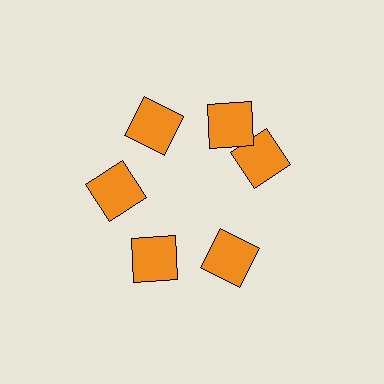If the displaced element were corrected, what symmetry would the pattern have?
It would have 6-fold rotational symmetry — the pattern would map onto itself every 60 degrees.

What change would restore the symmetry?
The symmetry would be restored by rotating it back into even spacing with its neighbors so that all 6 squares sit at equal angles and equal distance from the center.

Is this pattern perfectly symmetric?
No. The 6 orange squares are arranged in a ring, but one element near the 3 o'clock position is rotated out of alignment along the ring, breaking the 6-fold rotational symmetry.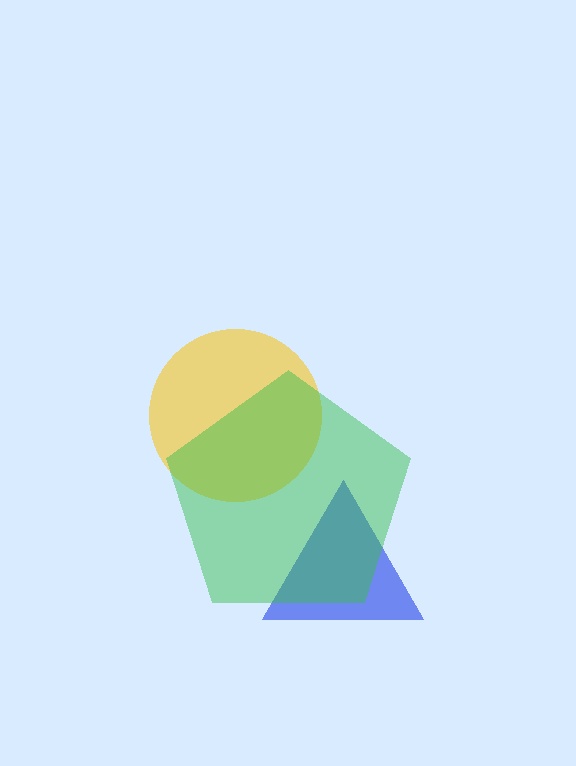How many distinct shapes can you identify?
There are 3 distinct shapes: a yellow circle, a blue triangle, a green pentagon.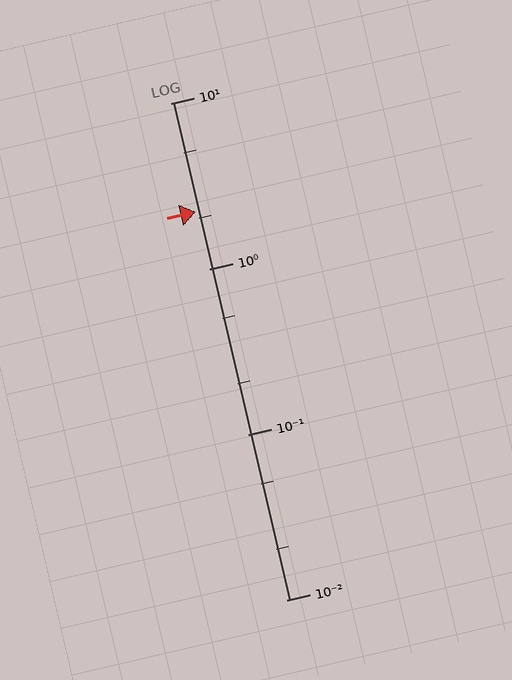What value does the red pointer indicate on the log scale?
The pointer indicates approximately 2.2.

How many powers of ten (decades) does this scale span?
The scale spans 3 decades, from 0.01 to 10.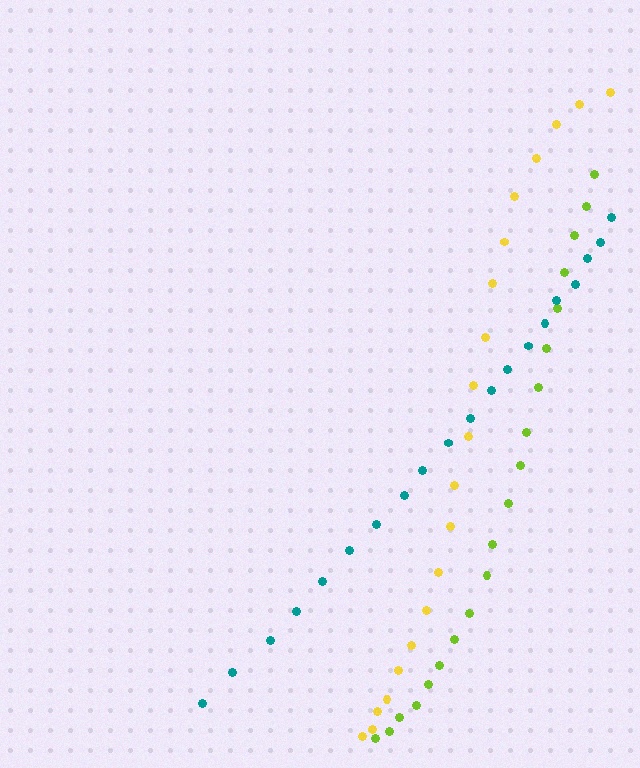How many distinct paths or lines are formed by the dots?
There are 3 distinct paths.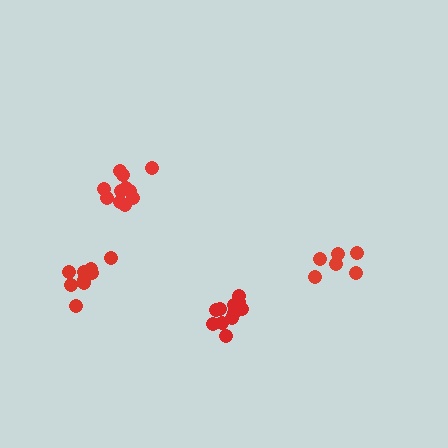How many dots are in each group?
Group 1: 11 dots, Group 2: 11 dots, Group 3: 9 dots, Group 4: 6 dots (37 total).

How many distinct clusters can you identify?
There are 4 distinct clusters.